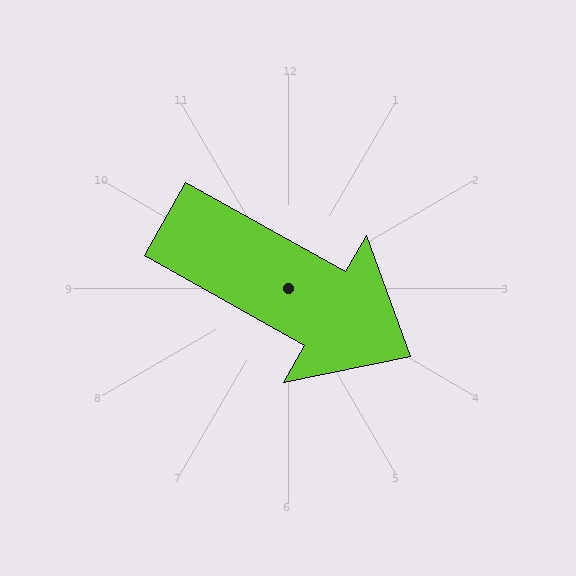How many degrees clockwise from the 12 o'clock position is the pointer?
Approximately 119 degrees.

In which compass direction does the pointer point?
Southeast.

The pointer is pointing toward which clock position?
Roughly 4 o'clock.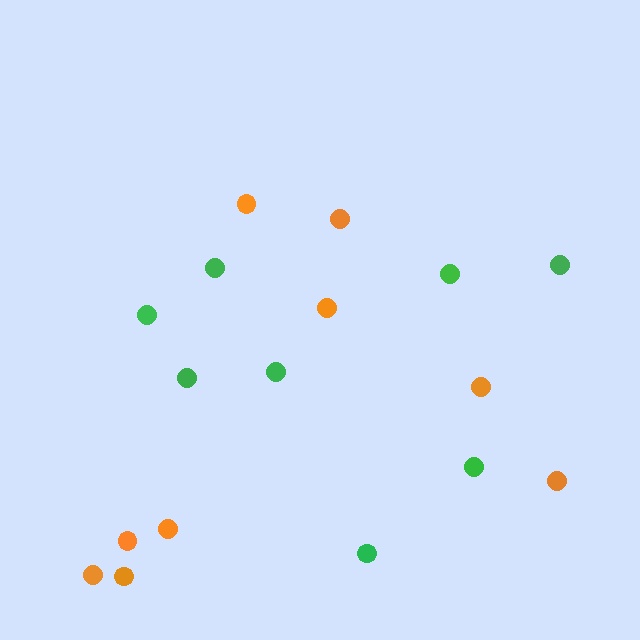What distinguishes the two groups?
There are 2 groups: one group of green circles (8) and one group of orange circles (9).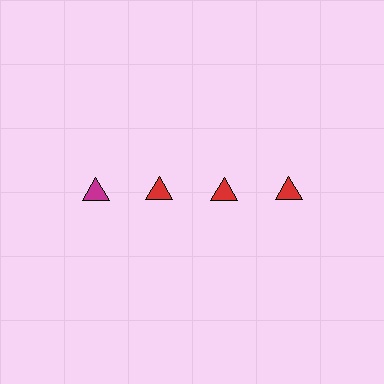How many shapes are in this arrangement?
There are 4 shapes arranged in a grid pattern.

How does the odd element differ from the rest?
It has a different color: magenta instead of red.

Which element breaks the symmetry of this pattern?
The magenta triangle in the top row, leftmost column breaks the symmetry. All other shapes are red triangles.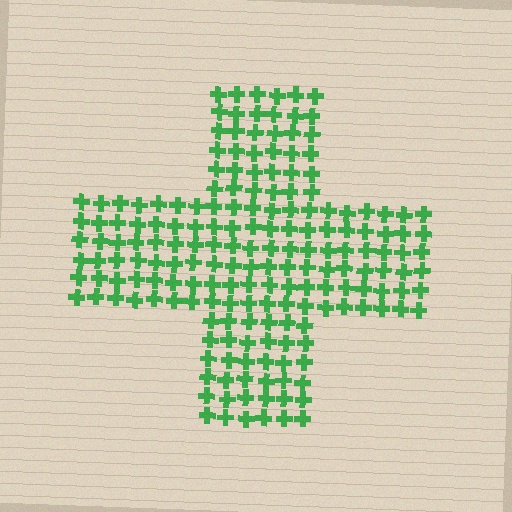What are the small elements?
The small elements are crosses.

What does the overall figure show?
The overall figure shows a cross.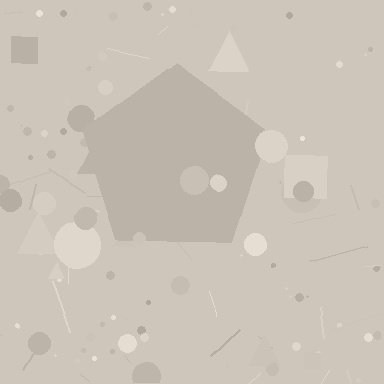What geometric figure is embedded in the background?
A pentagon is embedded in the background.